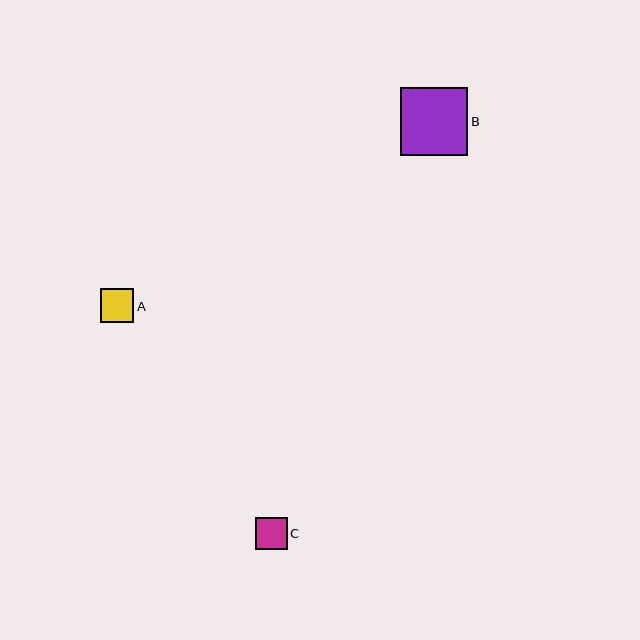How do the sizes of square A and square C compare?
Square A and square C are approximately the same size.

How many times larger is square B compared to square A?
Square B is approximately 2.0 times the size of square A.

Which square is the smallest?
Square C is the smallest with a size of approximately 32 pixels.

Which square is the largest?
Square B is the largest with a size of approximately 68 pixels.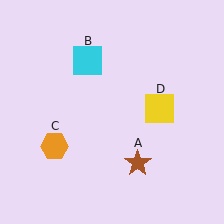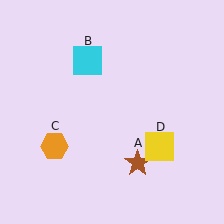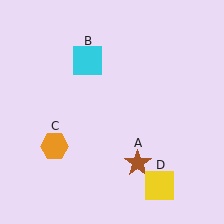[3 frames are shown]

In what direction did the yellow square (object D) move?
The yellow square (object D) moved down.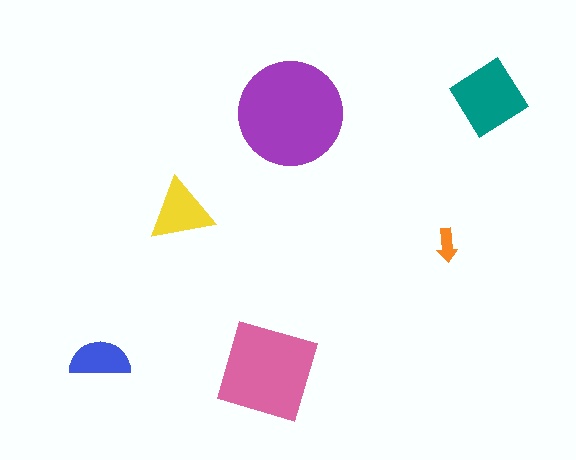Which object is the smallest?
The orange arrow.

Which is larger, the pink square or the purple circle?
The purple circle.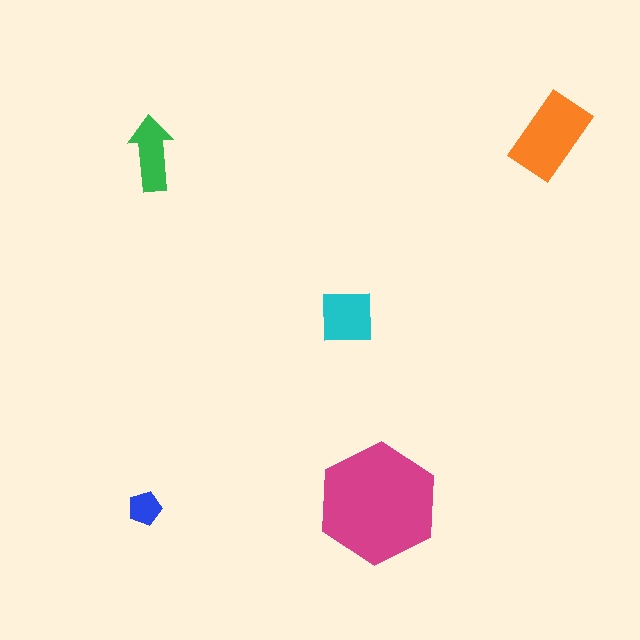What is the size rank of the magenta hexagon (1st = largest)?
1st.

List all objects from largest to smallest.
The magenta hexagon, the orange rectangle, the cyan square, the green arrow, the blue pentagon.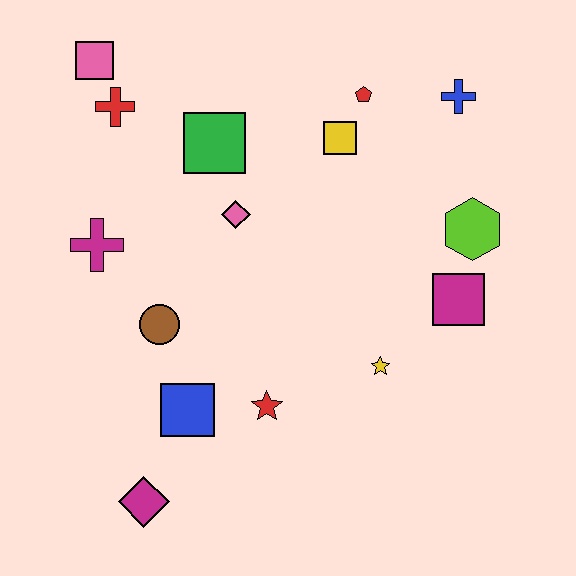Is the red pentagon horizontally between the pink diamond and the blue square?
No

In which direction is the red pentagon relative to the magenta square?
The red pentagon is above the magenta square.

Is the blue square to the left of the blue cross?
Yes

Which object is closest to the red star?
The blue square is closest to the red star.